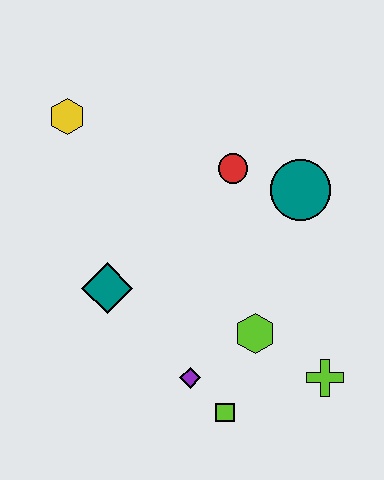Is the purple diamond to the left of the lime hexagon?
Yes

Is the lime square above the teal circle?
No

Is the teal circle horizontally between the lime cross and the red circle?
Yes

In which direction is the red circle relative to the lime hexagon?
The red circle is above the lime hexagon.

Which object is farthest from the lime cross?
The yellow hexagon is farthest from the lime cross.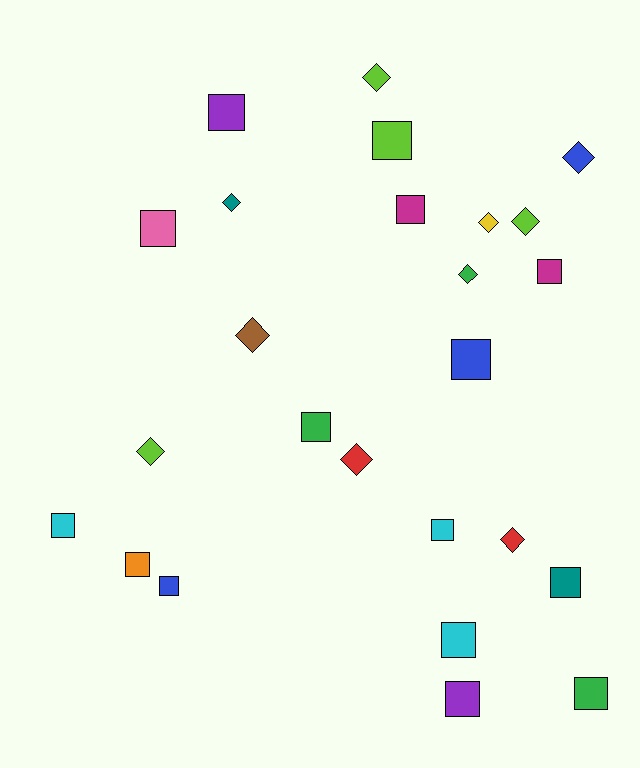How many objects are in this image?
There are 25 objects.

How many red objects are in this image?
There are 2 red objects.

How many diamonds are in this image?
There are 10 diamonds.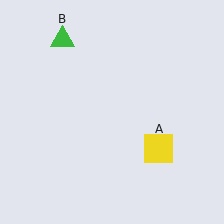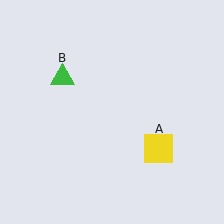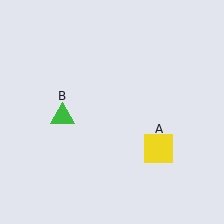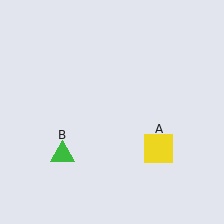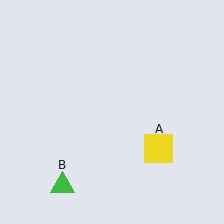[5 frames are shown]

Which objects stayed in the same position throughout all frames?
Yellow square (object A) remained stationary.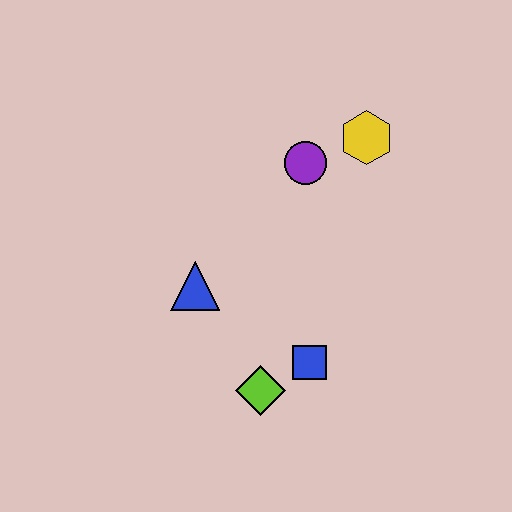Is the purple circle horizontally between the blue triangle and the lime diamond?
No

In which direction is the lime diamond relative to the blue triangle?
The lime diamond is below the blue triangle.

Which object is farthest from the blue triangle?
The yellow hexagon is farthest from the blue triangle.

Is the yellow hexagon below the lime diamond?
No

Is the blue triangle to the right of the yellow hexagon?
No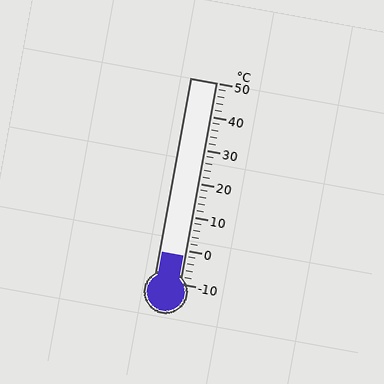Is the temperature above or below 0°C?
The temperature is below 0°C.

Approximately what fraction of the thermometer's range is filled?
The thermometer is filled to approximately 15% of its range.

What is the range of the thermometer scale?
The thermometer scale ranges from -10°C to 50°C.